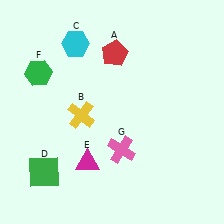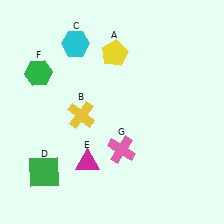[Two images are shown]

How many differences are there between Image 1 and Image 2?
There is 1 difference between the two images.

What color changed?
The pentagon (A) changed from red in Image 1 to yellow in Image 2.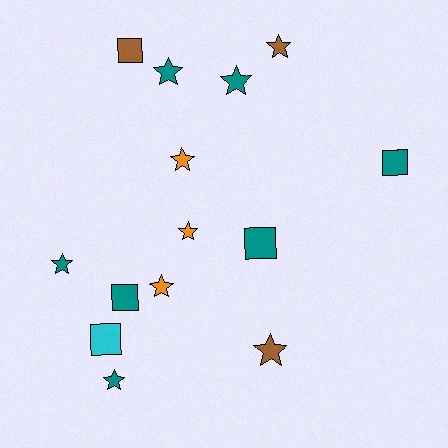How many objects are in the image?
There are 14 objects.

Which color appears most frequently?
Teal, with 7 objects.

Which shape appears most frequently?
Star, with 9 objects.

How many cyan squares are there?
There is 1 cyan square.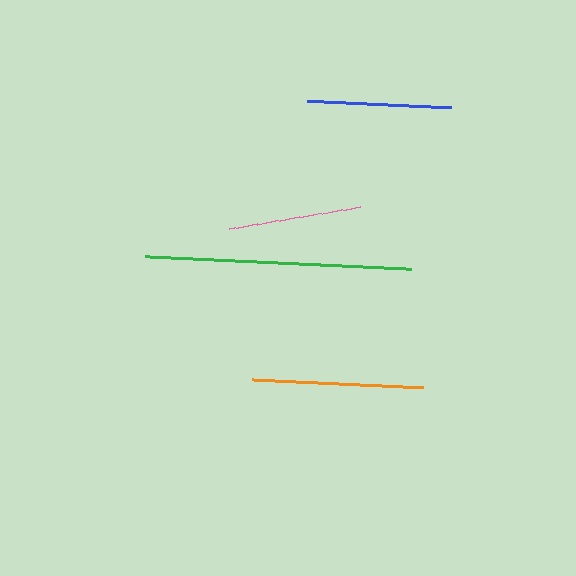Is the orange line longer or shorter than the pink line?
The orange line is longer than the pink line.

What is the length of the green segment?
The green segment is approximately 265 pixels long.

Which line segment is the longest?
The green line is the longest at approximately 265 pixels.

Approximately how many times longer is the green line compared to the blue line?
The green line is approximately 1.8 times the length of the blue line.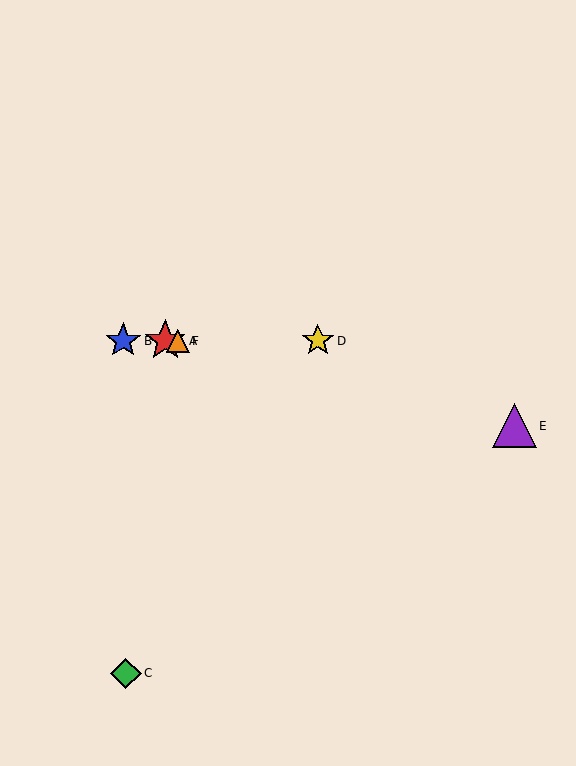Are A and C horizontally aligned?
No, A is at y≈341 and C is at y≈674.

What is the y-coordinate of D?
Object D is at y≈341.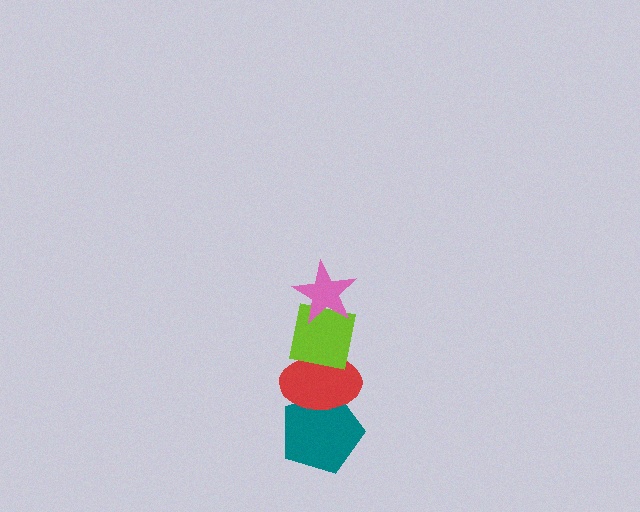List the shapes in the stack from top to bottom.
From top to bottom: the pink star, the lime square, the red ellipse, the teal pentagon.